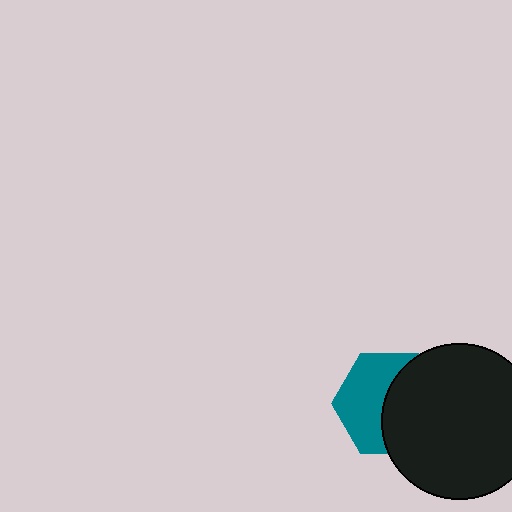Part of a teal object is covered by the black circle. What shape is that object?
It is a hexagon.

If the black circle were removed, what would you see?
You would see the complete teal hexagon.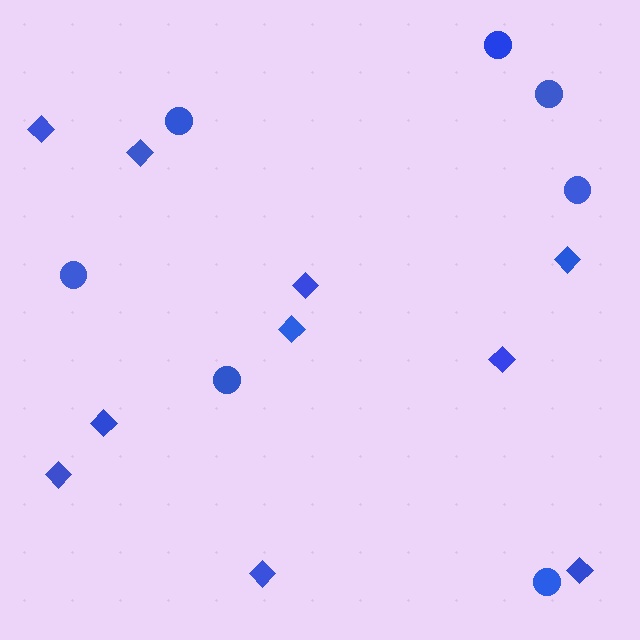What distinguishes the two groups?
There are 2 groups: one group of circles (7) and one group of diamonds (10).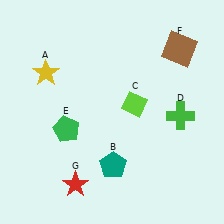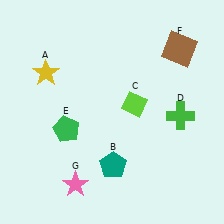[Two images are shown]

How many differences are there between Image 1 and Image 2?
There is 1 difference between the two images.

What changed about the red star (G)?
In Image 1, G is red. In Image 2, it changed to pink.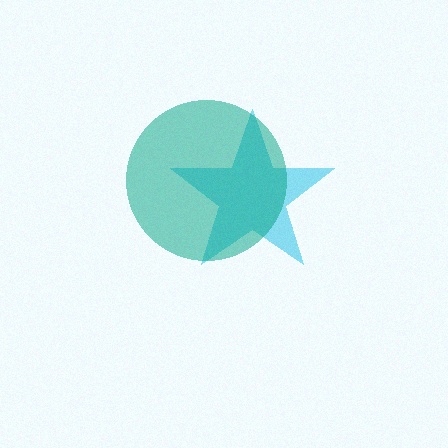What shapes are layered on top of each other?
The layered shapes are: a cyan star, a teal circle.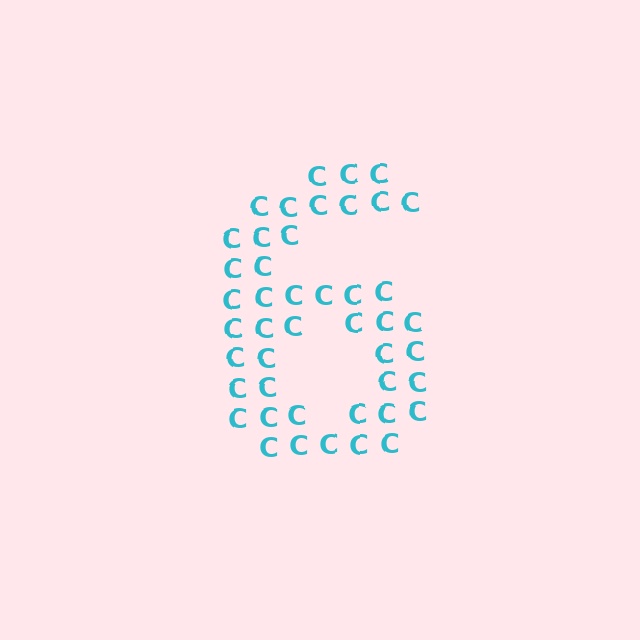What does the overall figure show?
The overall figure shows the digit 6.